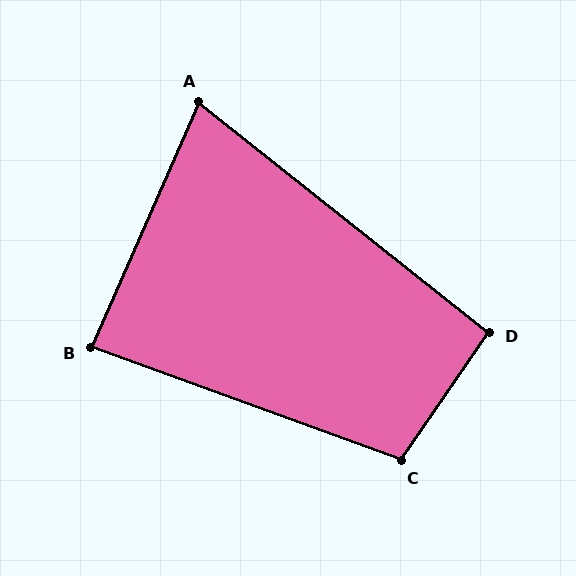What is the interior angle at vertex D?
Approximately 94 degrees (approximately right).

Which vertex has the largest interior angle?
C, at approximately 105 degrees.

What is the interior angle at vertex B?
Approximately 86 degrees (approximately right).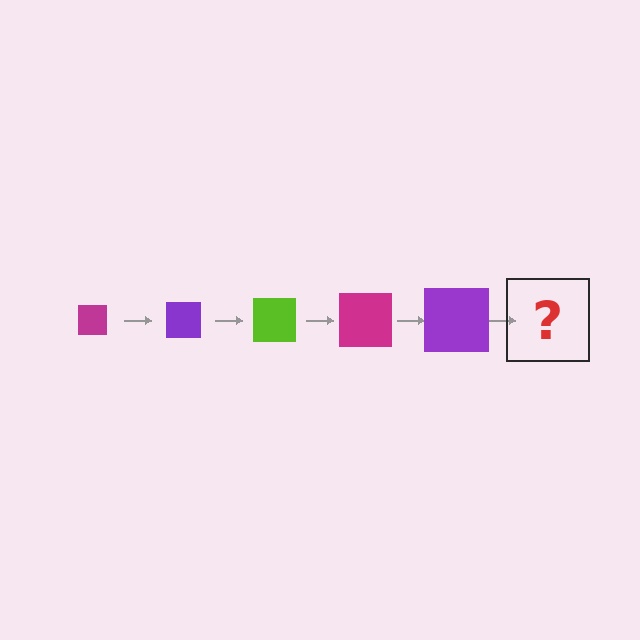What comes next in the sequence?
The next element should be a lime square, larger than the previous one.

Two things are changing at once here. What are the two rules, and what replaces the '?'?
The two rules are that the square grows larger each step and the color cycles through magenta, purple, and lime. The '?' should be a lime square, larger than the previous one.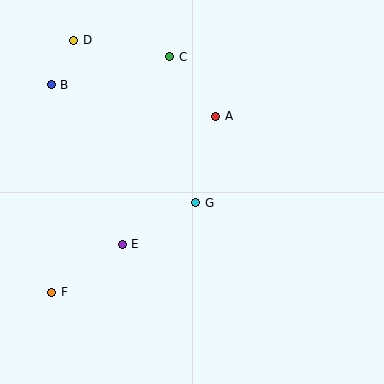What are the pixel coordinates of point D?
Point D is at (74, 40).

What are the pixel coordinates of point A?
Point A is at (216, 116).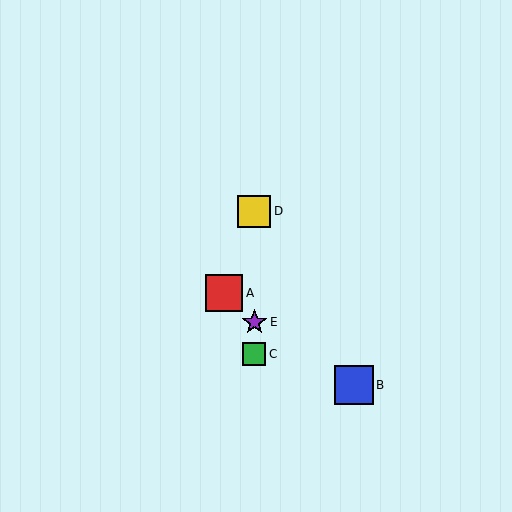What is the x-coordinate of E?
Object E is at x≈254.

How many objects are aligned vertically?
3 objects (C, D, E) are aligned vertically.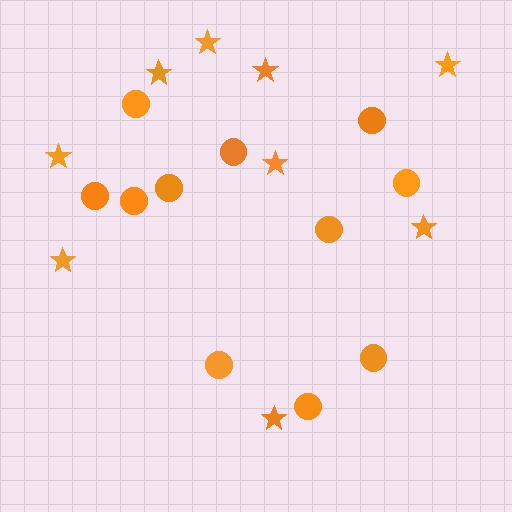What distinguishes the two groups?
There are 2 groups: one group of circles (11) and one group of stars (9).